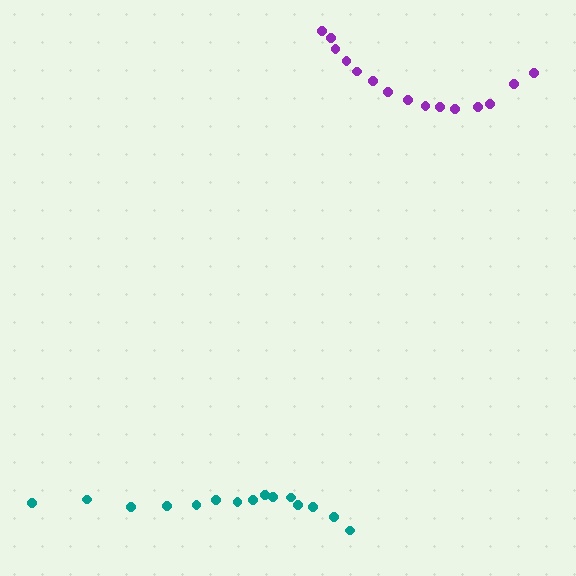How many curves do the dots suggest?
There are 2 distinct paths.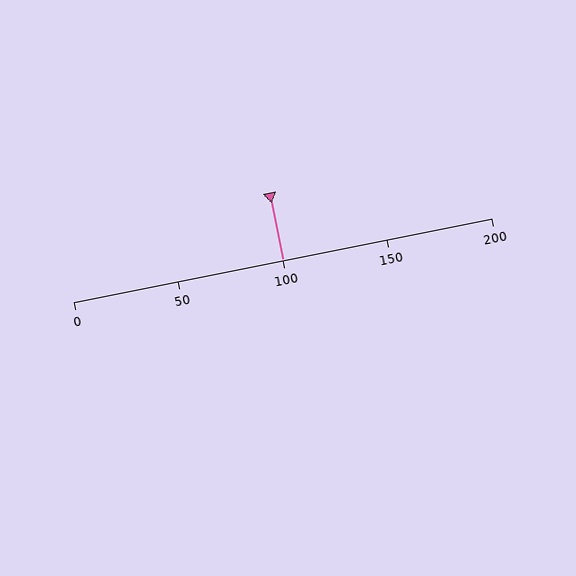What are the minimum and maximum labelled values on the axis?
The axis runs from 0 to 200.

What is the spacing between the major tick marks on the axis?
The major ticks are spaced 50 apart.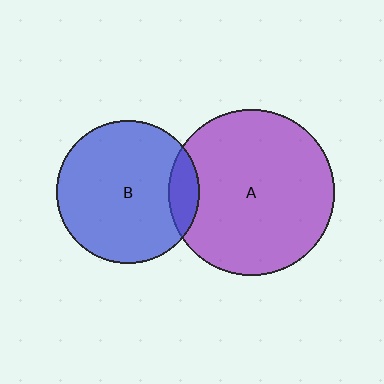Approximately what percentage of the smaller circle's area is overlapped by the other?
Approximately 10%.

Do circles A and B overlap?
Yes.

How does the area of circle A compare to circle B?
Approximately 1.4 times.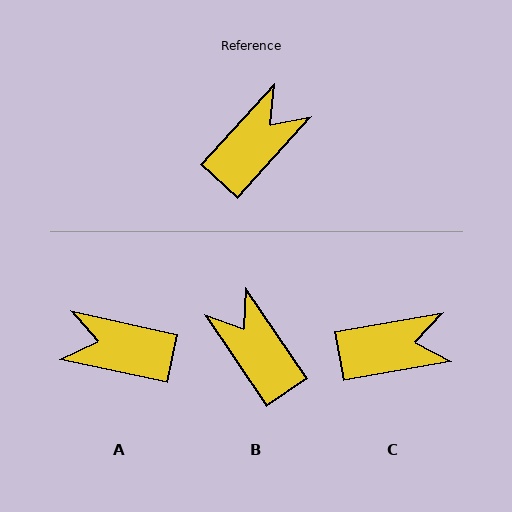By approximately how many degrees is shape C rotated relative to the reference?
Approximately 38 degrees clockwise.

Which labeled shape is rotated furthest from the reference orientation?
A, about 120 degrees away.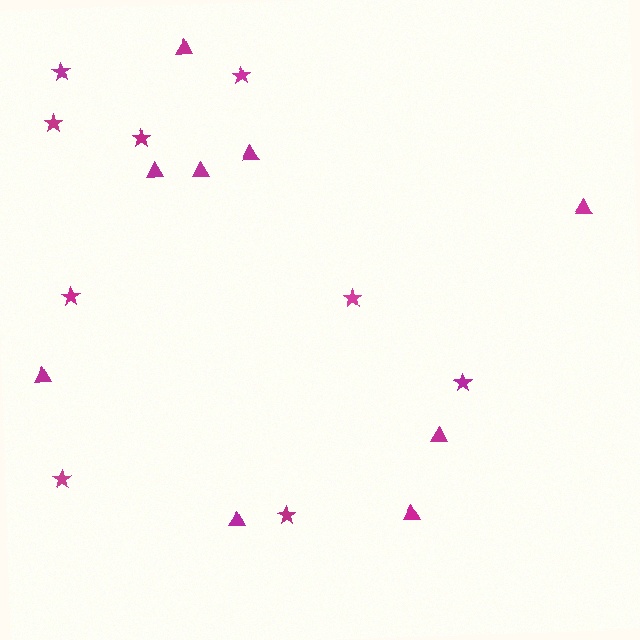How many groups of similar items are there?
There are 2 groups: one group of stars (9) and one group of triangles (9).